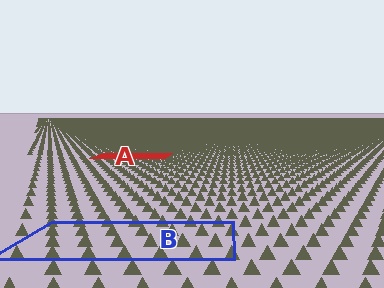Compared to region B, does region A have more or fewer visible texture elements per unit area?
Region A has more texture elements per unit area — they are packed more densely because it is farther away.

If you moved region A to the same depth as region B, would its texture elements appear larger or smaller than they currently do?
They would appear larger. At a closer depth, the same texture elements are projected at a bigger on-screen size.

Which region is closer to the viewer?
Region B is closer. The texture elements there are larger and more spread out.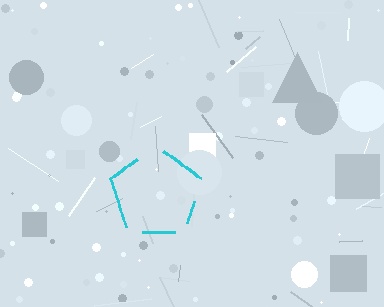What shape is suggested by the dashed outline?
The dashed outline suggests a pentagon.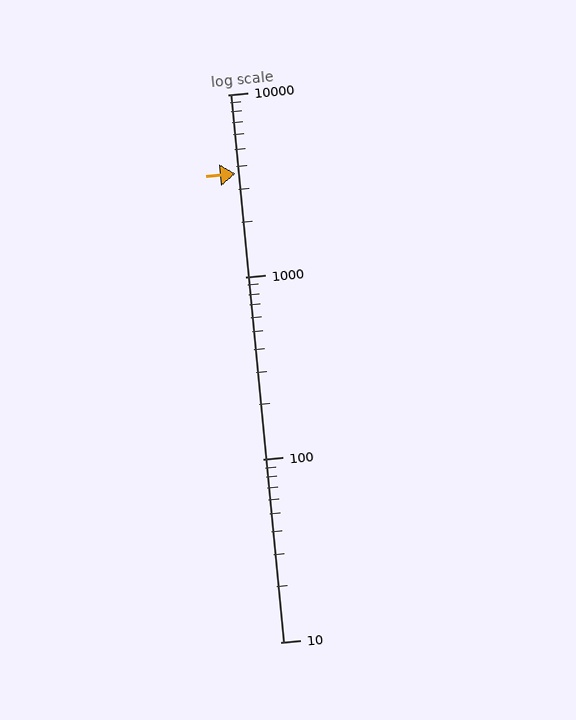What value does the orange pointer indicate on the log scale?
The pointer indicates approximately 3700.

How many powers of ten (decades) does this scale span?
The scale spans 3 decades, from 10 to 10000.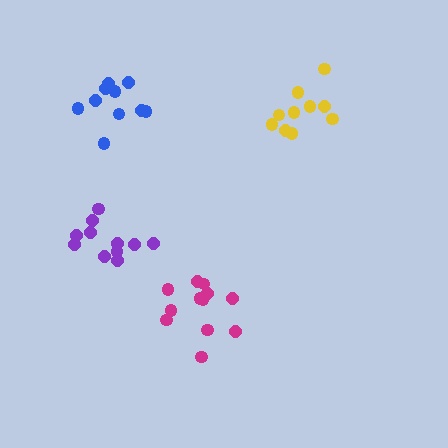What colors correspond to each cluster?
The clusters are colored: yellow, purple, magenta, blue.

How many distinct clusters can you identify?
There are 4 distinct clusters.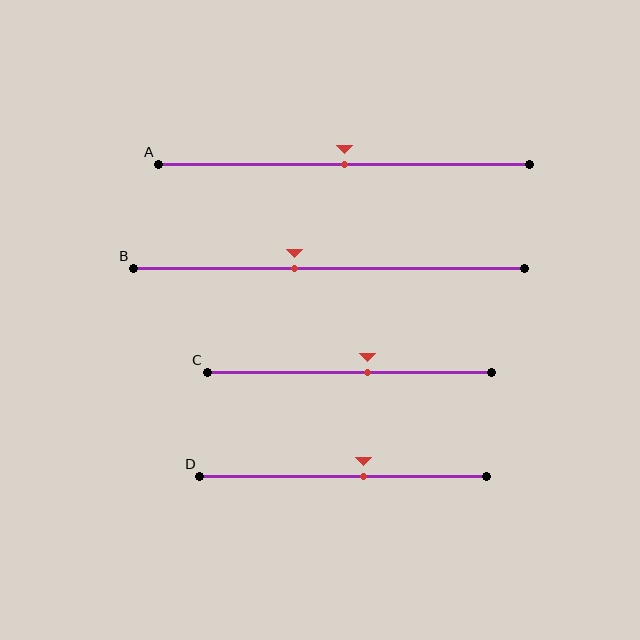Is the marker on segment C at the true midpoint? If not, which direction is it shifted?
No, the marker on segment C is shifted to the right by about 6% of the segment length.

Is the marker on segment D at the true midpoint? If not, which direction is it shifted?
No, the marker on segment D is shifted to the right by about 7% of the segment length.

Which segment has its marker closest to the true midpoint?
Segment A has its marker closest to the true midpoint.